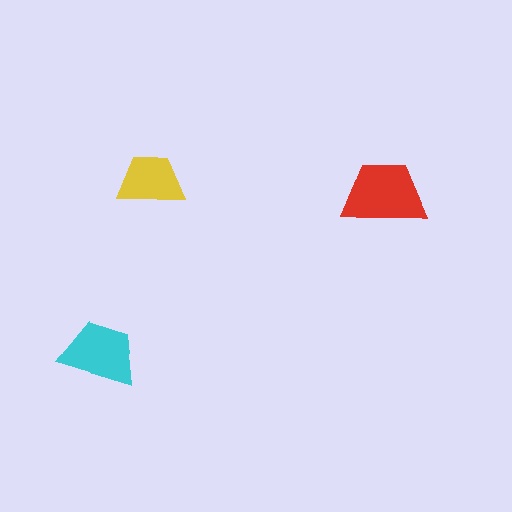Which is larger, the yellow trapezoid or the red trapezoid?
The red one.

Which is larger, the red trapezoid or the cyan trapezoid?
The red one.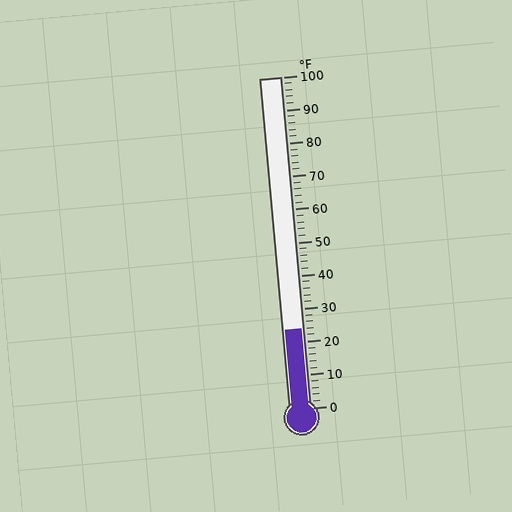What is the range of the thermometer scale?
The thermometer scale ranges from 0°F to 100°F.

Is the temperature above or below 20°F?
The temperature is above 20°F.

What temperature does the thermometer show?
The thermometer shows approximately 24°F.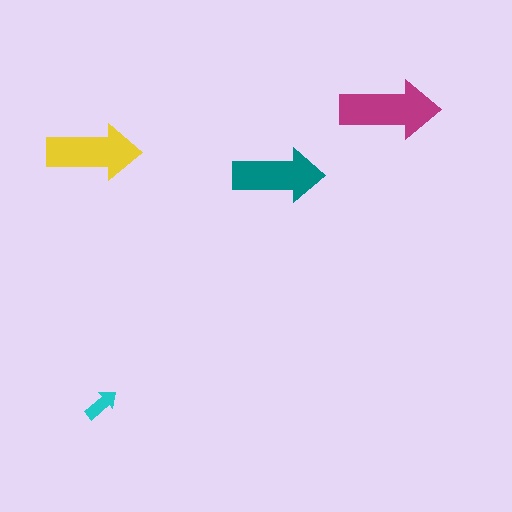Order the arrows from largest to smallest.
the magenta one, the yellow one, the teal one, the cyan one.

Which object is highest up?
The magenta arrow is topmost.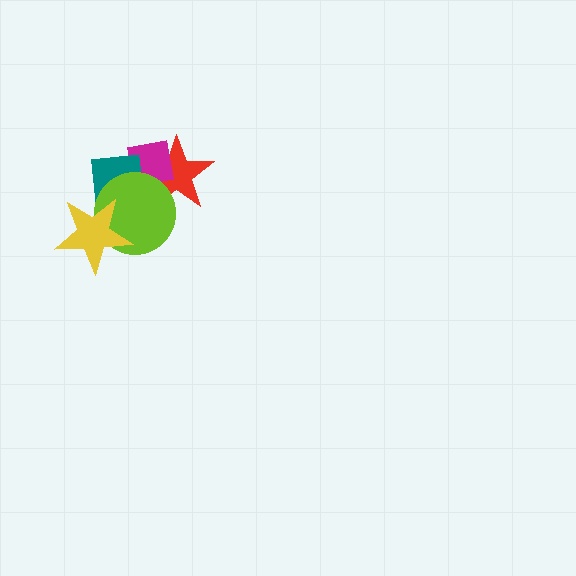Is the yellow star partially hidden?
No, no other shape covers it.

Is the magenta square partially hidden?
Yes, it is partially covered by another shape.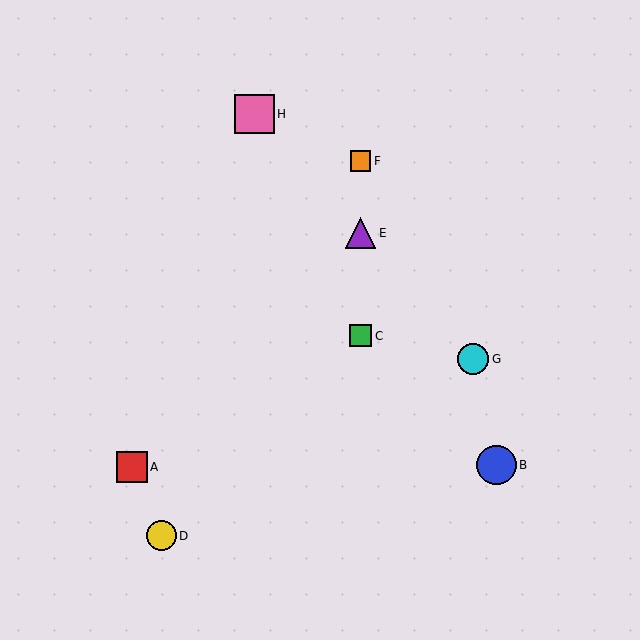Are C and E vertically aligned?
Yes, both are at x≈361.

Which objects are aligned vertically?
Objects C, E, F are aligned vertically.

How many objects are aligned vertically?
3 objects (C, E, F) are aligned vertically.